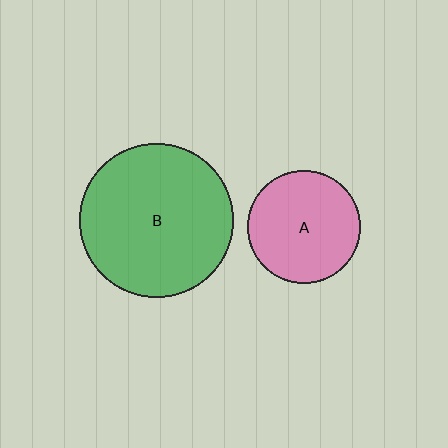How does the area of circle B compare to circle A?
Approximately 1.9 times.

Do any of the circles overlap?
No, none of the circles overlap.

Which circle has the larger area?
Circle B (green).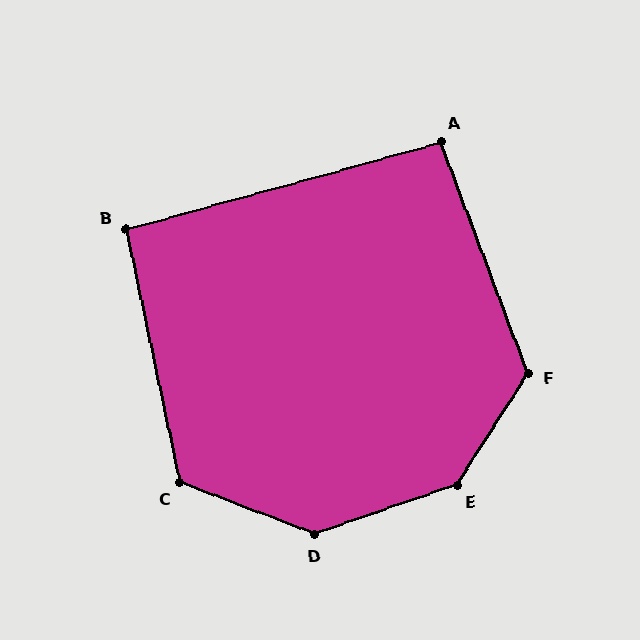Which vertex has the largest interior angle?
E, at approximately 141 degrees.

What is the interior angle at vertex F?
Approximately 127 degrees (obtuse).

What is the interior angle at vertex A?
Approximately 95 degrees (obtuse).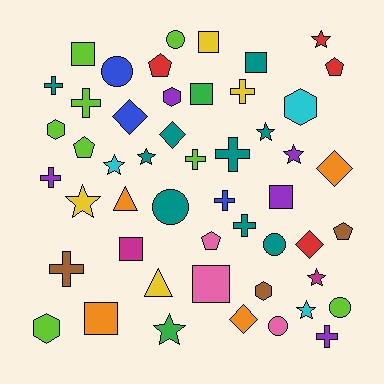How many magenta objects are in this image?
There are 2 magenta objects.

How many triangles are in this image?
There are 2 triangles.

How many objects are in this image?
There are 50 objects.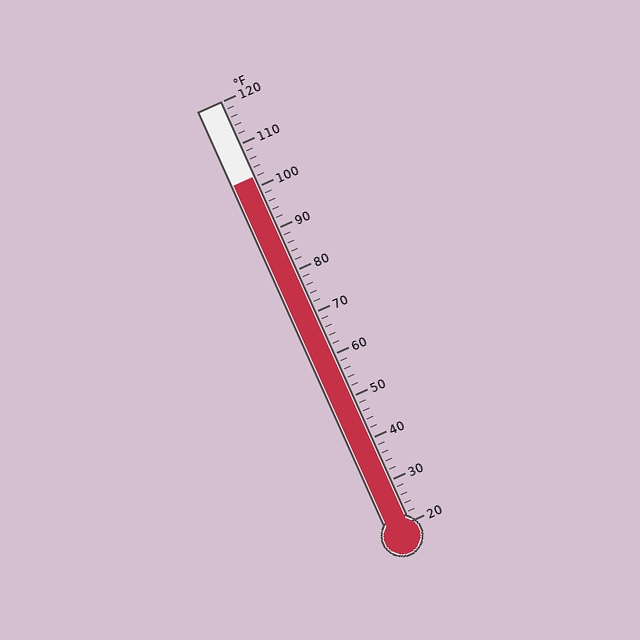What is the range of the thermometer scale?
The thermometer scale ranges from 20°F to 120°F.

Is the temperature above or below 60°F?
The temperature is above 60°F.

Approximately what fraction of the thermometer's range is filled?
The thermometer is filled to approximately 80% of its range.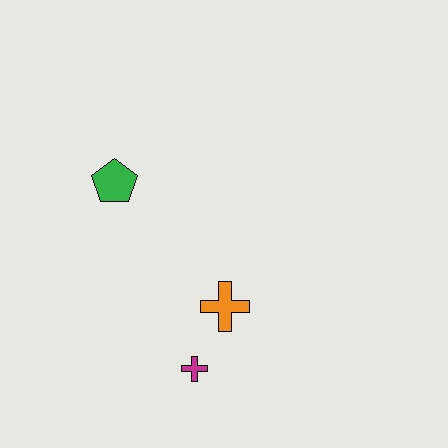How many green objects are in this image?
There is 1 green object.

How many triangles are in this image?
There are no triangles.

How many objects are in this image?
There are 3 objects.